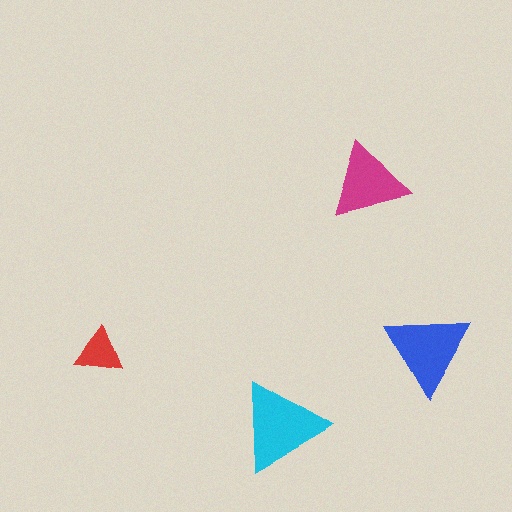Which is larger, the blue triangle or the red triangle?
The blue one.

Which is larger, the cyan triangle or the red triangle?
The cyan one.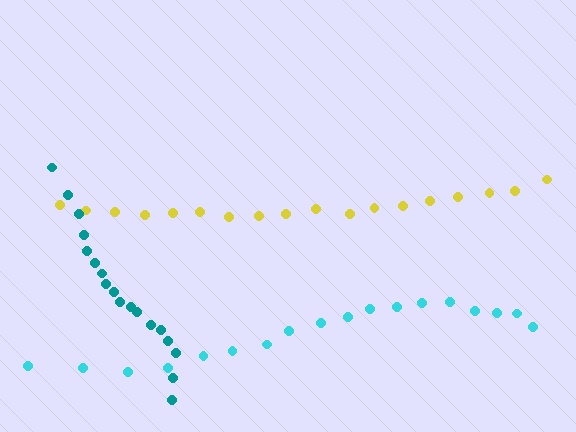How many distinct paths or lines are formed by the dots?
There are 3 distinct paths.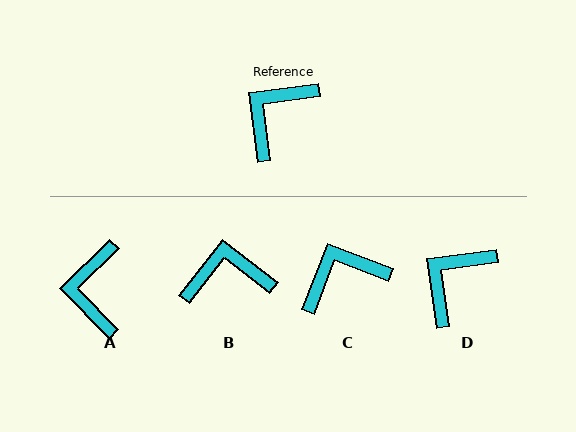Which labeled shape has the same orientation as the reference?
D.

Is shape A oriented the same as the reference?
No, it is off by about 37 degrees.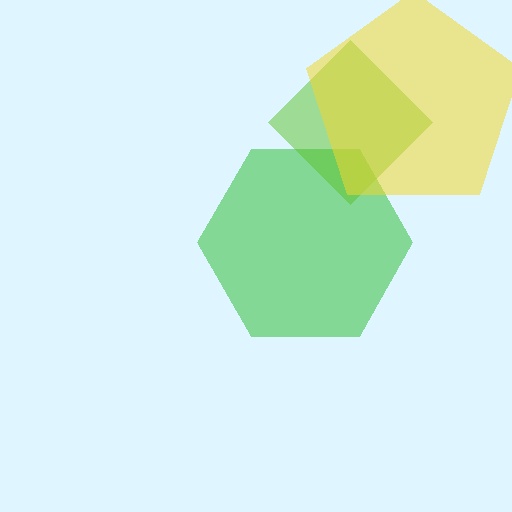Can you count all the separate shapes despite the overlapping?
Yes, there are 3 separate shapes.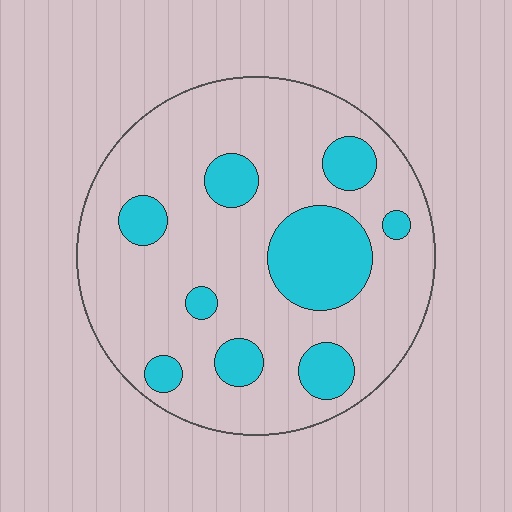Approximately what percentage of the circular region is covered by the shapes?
Approximately 20%.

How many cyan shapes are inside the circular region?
9.